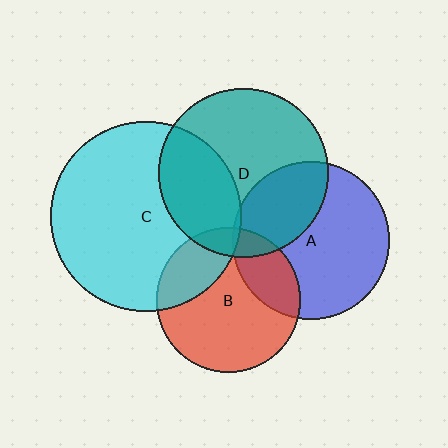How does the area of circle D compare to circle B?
Approximately 1.4 times.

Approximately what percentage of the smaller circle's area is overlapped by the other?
Approximately 30%.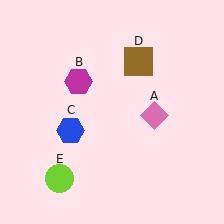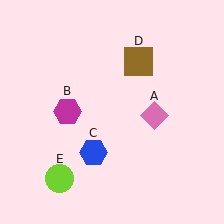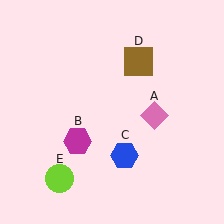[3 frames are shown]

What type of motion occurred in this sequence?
The magenta hexagon (object B), blue hexagon (object C) rotated counterclockwise around the center of the scene.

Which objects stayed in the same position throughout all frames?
Pink diamond (object A) and brown square (object D) and lime circle (object E) remained stationary.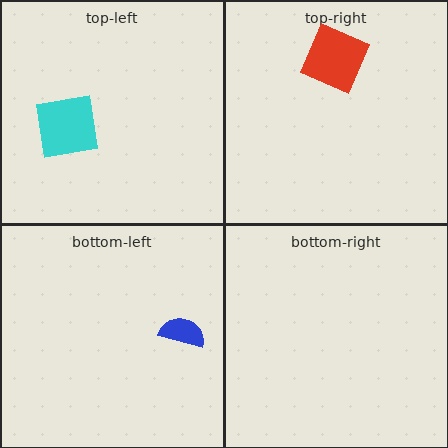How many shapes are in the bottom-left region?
1.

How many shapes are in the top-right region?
1.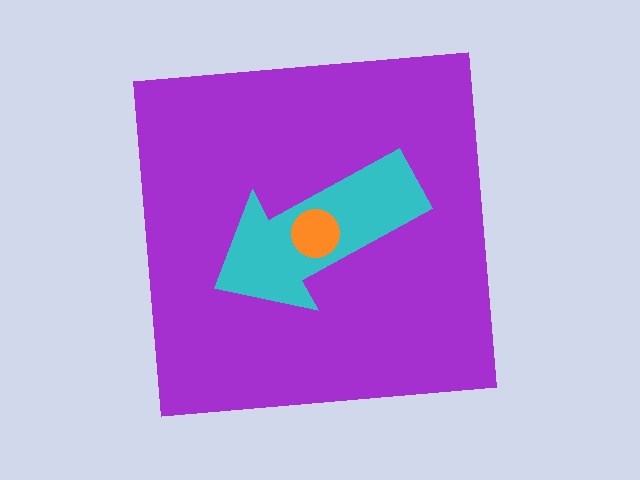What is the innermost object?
The orange circle.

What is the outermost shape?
The purple square.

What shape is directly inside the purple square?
The cyan arrow.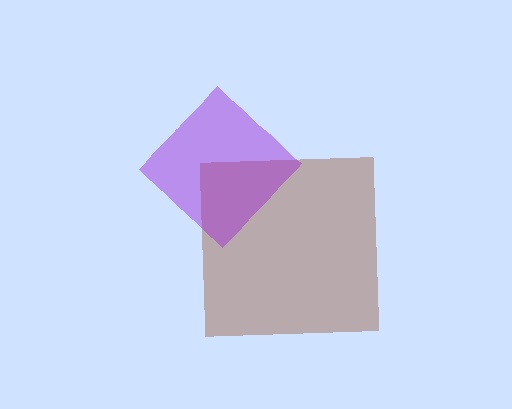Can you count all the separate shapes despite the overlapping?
Yes, there are 2 separate shapes.